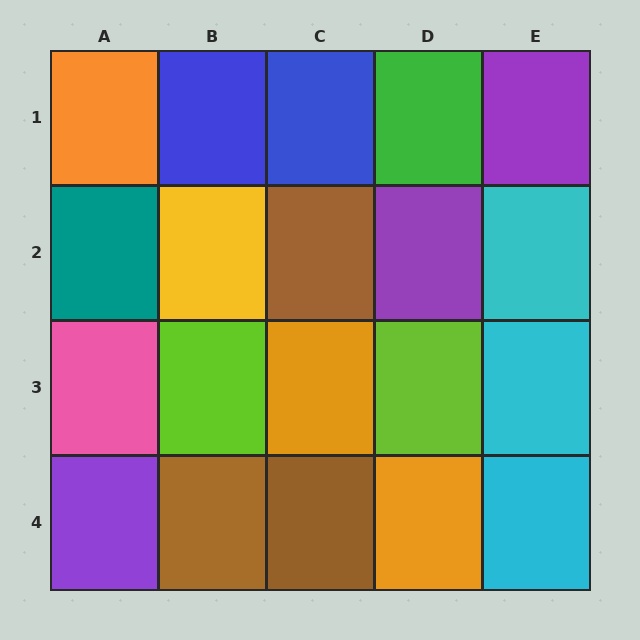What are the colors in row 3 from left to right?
Pink, lime, orange, lime, cyan.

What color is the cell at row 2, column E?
Cyan.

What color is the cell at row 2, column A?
Teal.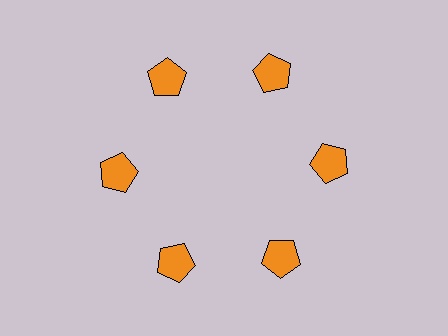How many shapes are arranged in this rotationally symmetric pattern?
There are 6 shapes, arranged in 6 groups of 1.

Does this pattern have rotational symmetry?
Yes, this pattern has 6-fold rotational symmetry. It looks the same after rotating 60 degrees around the center.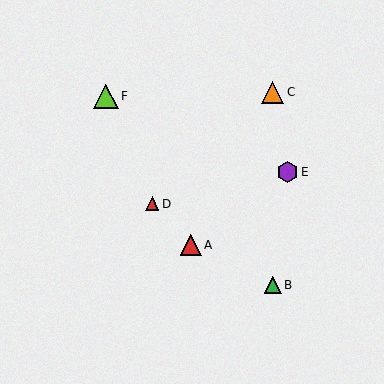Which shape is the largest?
The lime triangle (labeled F) is the largest.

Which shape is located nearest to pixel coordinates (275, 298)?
The green triangle (labeled B) at (273, 285) is nearest to that location.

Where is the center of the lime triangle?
The center of the lime triangle is at (106, 96).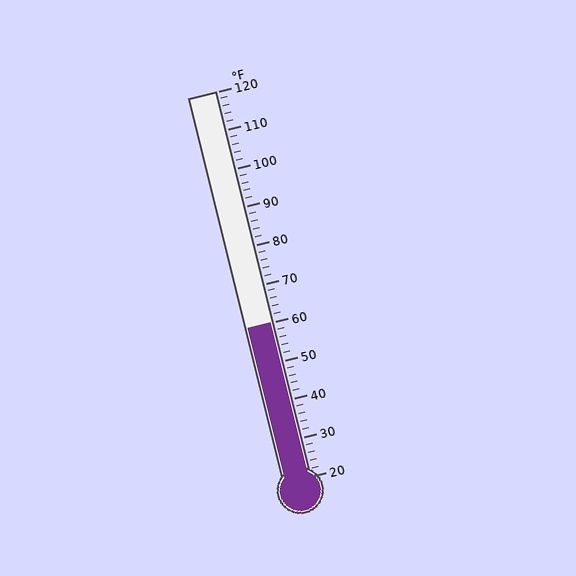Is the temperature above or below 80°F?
The temperature is below 80°F.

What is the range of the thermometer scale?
The thermometer scale ranges from 20°F to 120°F.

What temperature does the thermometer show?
The thermometer shows approximately 60°F.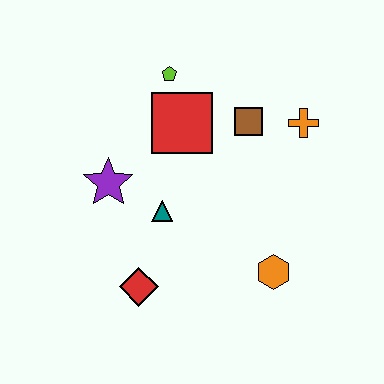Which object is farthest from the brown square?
The red diamond is farthest from the brown square.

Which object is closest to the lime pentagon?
The red square is closest to the lime pentagon.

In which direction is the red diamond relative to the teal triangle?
The red diamond is below the teal triangle.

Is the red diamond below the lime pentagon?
Yes